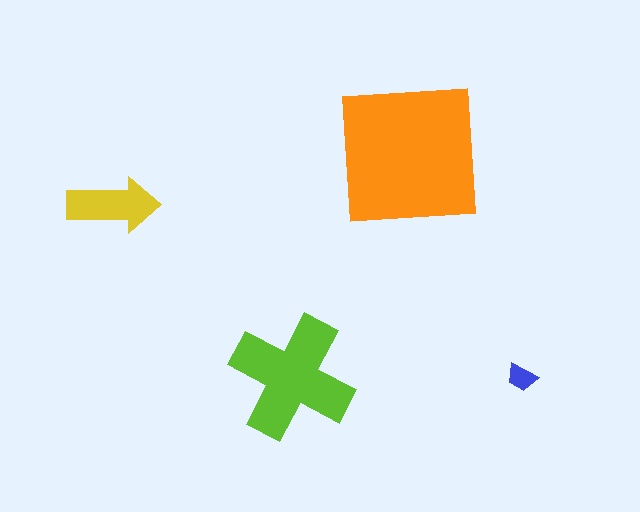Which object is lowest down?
The blue trapezoid is bottommost.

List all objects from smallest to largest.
The blue trapezoid, the yellow arrow, the lime cross, the orange square.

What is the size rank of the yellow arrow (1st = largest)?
3rd.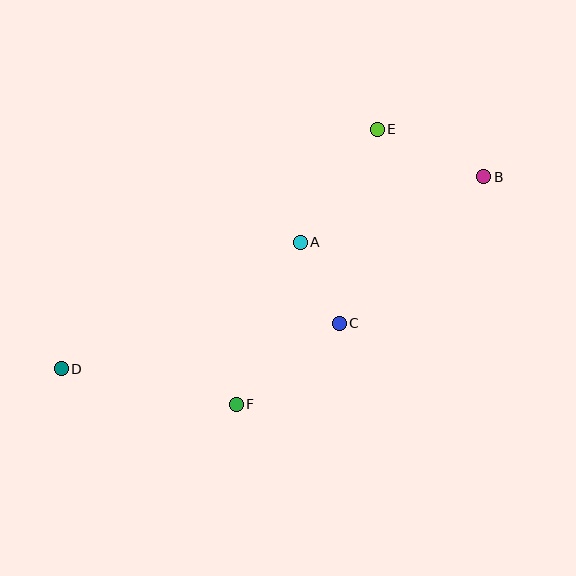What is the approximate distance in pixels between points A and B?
The distance between A and B is approximately 195 pixels.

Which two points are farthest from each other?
Points B and D are farthest from each other.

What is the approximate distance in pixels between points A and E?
The distance between A and E is approximately 137 pixels.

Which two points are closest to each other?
Points A and C are closest to each other.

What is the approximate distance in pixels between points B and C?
The distance between B and C is approximately 206 pixels.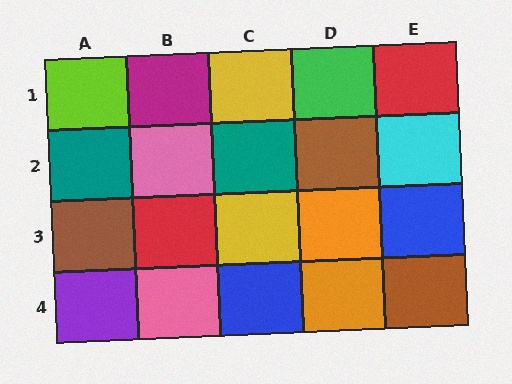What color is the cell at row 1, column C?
Yellow.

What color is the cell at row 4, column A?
Purple.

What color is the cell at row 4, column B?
Pink.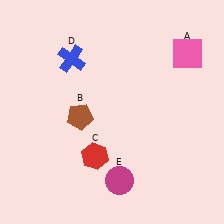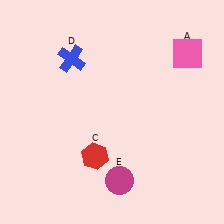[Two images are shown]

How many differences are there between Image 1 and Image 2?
There is 1 difference between the two images.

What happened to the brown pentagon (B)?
The brown pentagon (B) was removed in Image 2. It was in the bottom-left area of Image 1.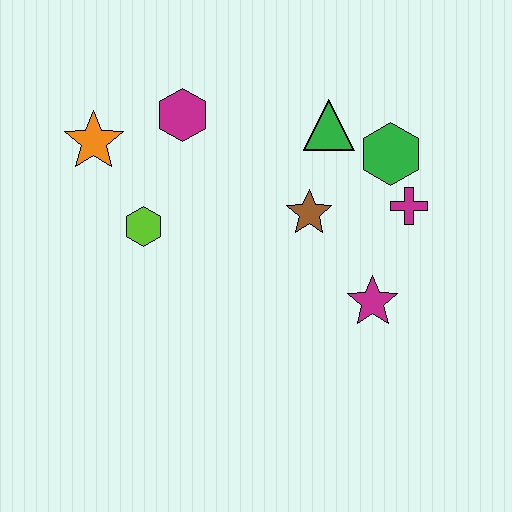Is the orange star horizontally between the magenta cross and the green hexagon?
No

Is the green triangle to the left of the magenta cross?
Yes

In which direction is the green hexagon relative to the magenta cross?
The green hexagon is above the magenta cross.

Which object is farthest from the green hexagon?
The orange star is farthest from the green hexagon.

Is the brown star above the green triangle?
No